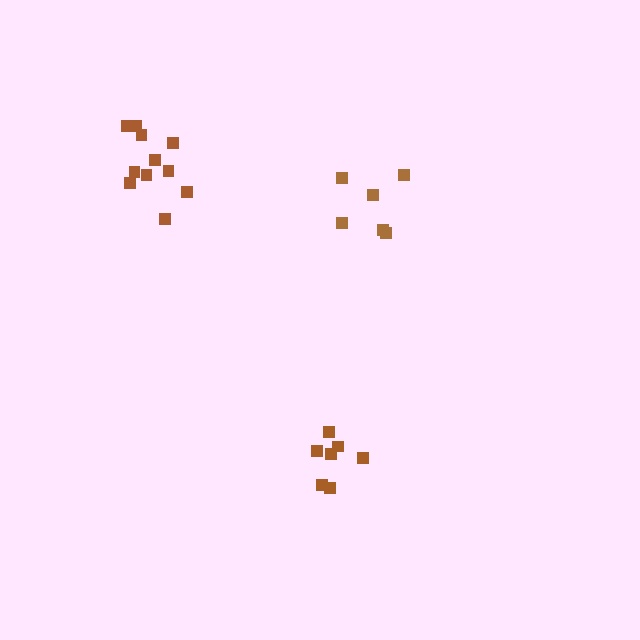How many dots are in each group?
Group 1: 6 dots, Group 2: 7 dots, Group 3: 11 dots (24 total).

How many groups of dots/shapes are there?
There are 3 groups.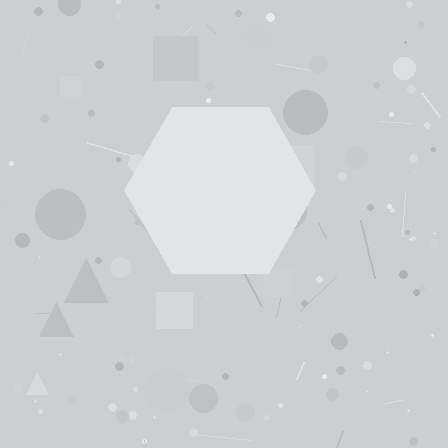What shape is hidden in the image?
A hexagon is hidden in the image.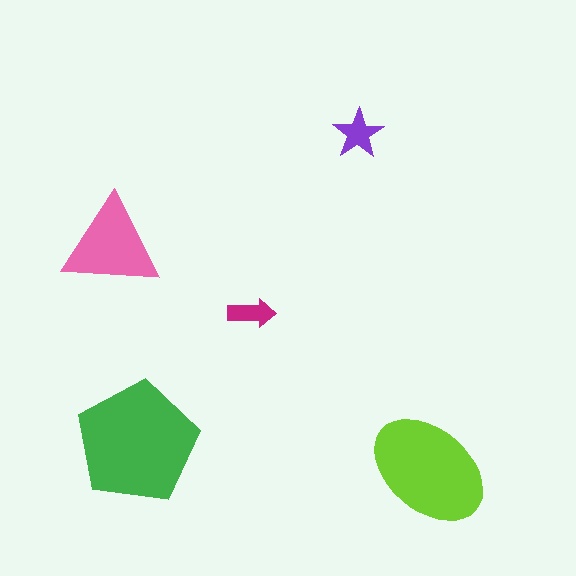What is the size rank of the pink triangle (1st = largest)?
3rd.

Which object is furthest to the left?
The pink triangle is leftmost.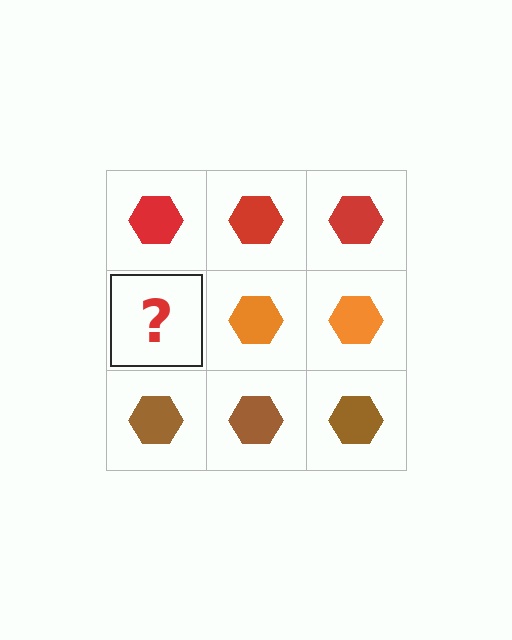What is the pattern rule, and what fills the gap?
The rule is that each row has a consistent color. The gap should be filled with an orange hexagon.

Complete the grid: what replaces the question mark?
The question mark should be replaced with an orange hexagon.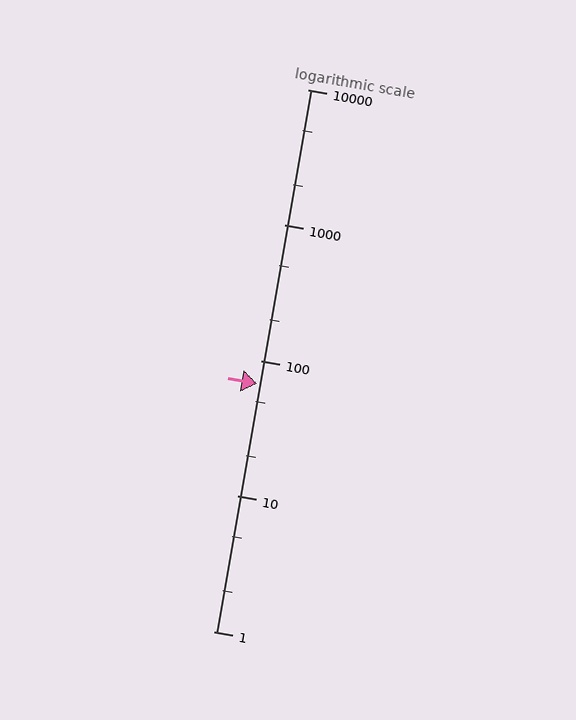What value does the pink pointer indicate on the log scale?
The pointer indicates approximately 67.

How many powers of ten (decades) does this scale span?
The scale spans 4 decades, from 1 to 10000.